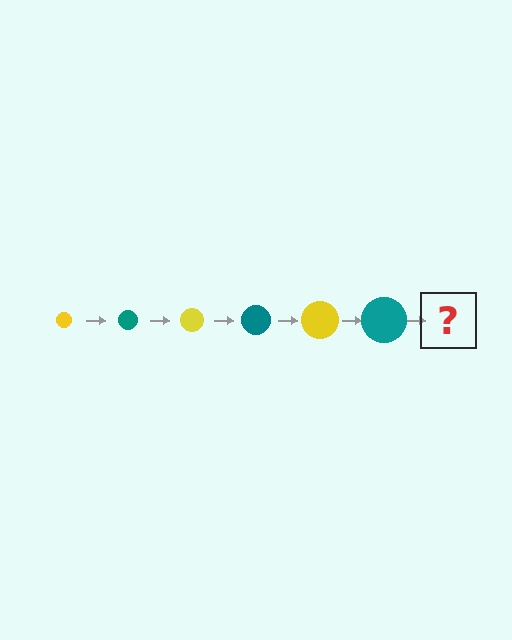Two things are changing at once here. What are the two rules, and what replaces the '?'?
The two rules are that the circle grows larger each step and the color cycles through yellow and teal. The '?' should be a yellow circle, larger than the previous one.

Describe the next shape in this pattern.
It should be a yellow circle, larger than the previous one.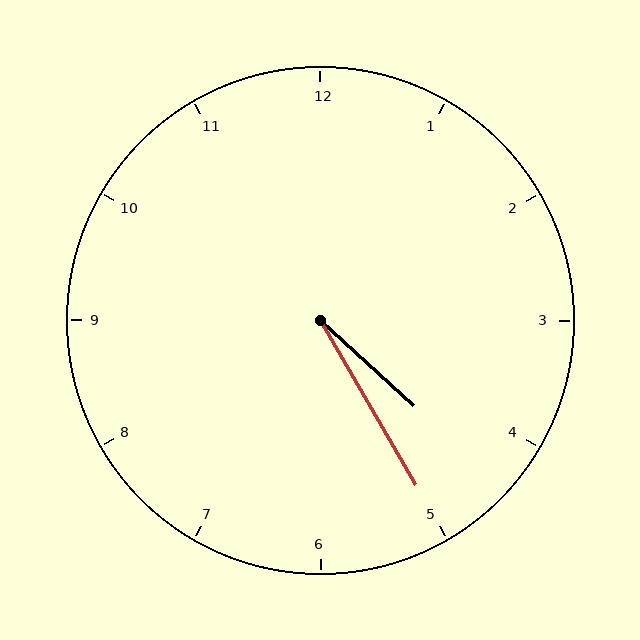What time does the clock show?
4:25.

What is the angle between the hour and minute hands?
Approximately 18 degrees.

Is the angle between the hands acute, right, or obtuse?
It is acute.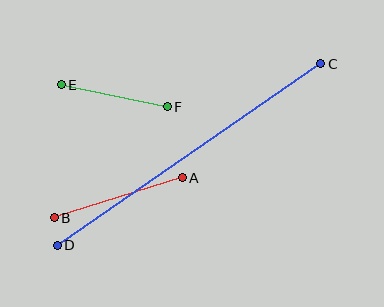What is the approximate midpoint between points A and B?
The midpoint is at approximately (118, 198) pixels.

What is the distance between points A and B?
The distance is approximately 134 pixels.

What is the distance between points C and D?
The distance is approximately 320 pixels.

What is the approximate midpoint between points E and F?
The midpoint is at approximately (114, 96) pixels.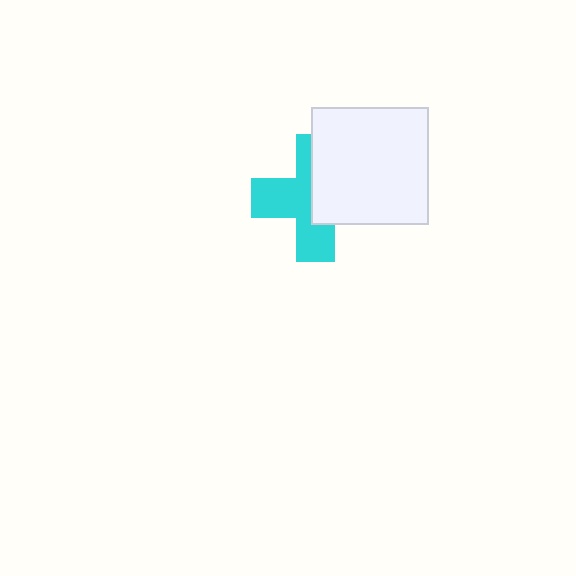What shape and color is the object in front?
The object in front is a white square.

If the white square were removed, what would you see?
You would see the complete cyan cross.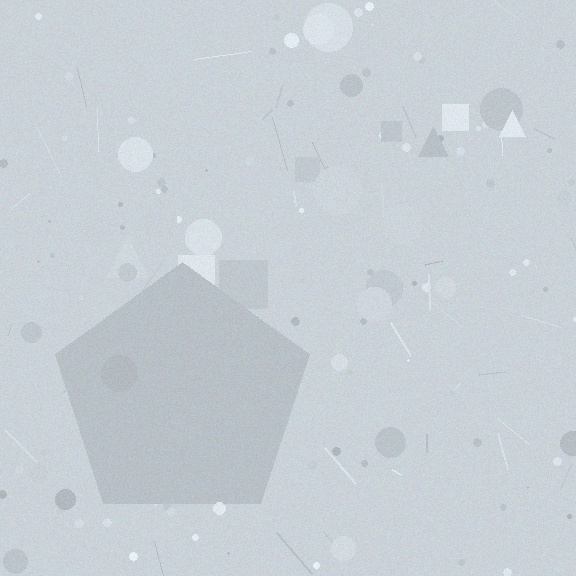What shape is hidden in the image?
A pentagon is hidden in the image.